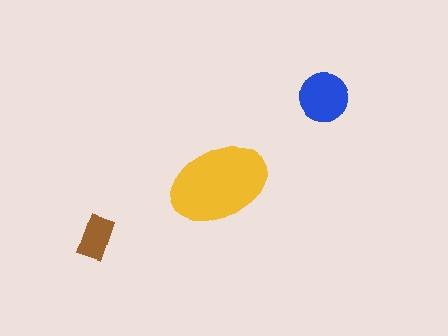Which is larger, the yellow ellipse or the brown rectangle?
The yellow ellipse.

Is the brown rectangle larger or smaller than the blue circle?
Smaller.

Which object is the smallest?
The brown rectangle.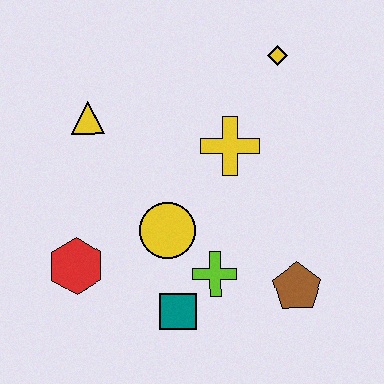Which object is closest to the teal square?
The lime cross is closest to the teal square.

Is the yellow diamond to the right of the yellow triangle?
Yes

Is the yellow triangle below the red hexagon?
No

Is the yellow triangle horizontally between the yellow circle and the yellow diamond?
No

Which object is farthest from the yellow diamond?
The red hexagon is farthest from the yellow diamond.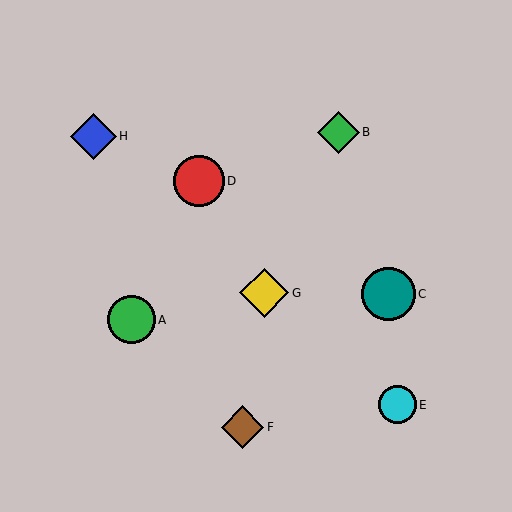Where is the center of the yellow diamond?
The center of the yellow diamond is at (264, 293).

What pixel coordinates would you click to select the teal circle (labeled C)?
Click at (388, 294) to select the teal circle C.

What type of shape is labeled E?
Shape E is a cyan circle.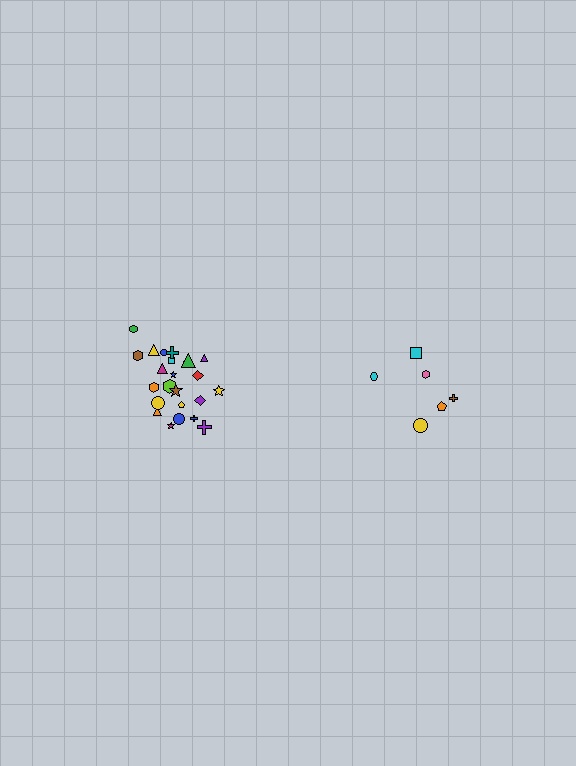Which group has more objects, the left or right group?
The left group.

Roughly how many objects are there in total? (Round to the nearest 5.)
Roughly 30 objects in total.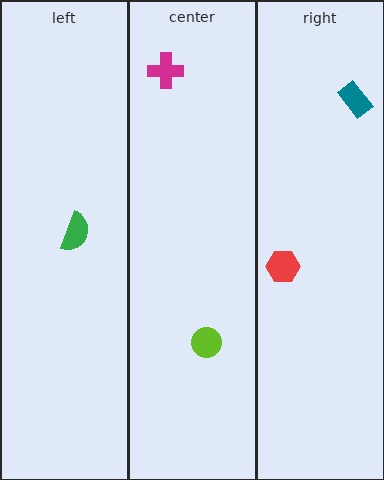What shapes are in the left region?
The green semicircle.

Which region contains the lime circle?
The center region.